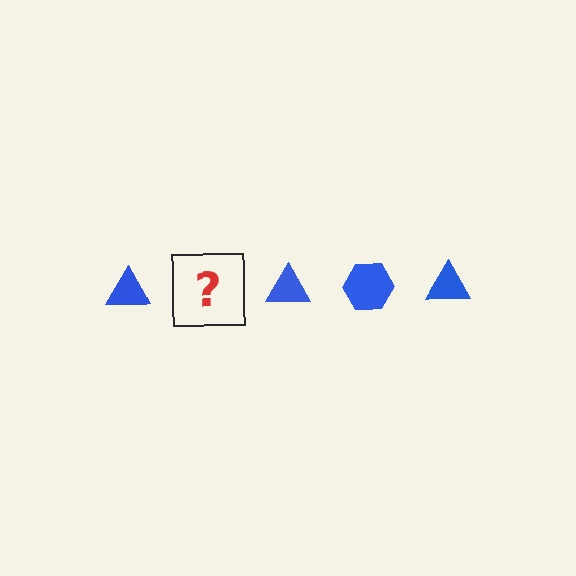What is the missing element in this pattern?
The missing element is a blue hexagon.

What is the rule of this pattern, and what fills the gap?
The rule is that the pattern cycles through triangle, hexagon shapes in blue. The gap should be filled with a blue hexagon.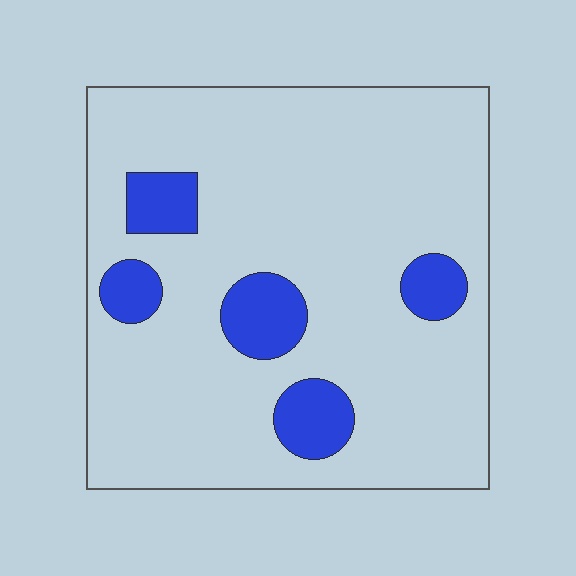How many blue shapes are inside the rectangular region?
5.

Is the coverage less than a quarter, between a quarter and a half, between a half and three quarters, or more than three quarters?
Less than a quarter.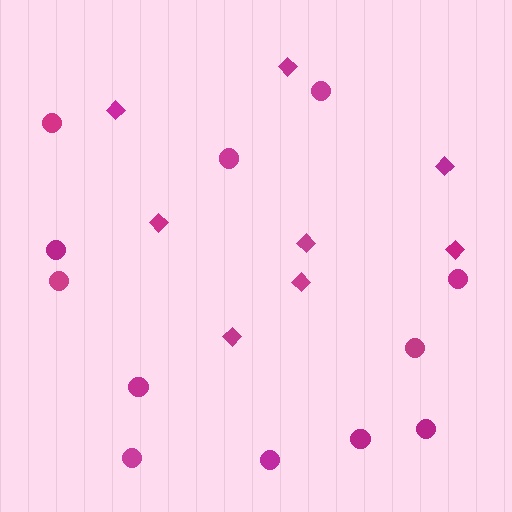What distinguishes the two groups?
There are 2 groups: one group of diamonds (8) and one group of circles (12).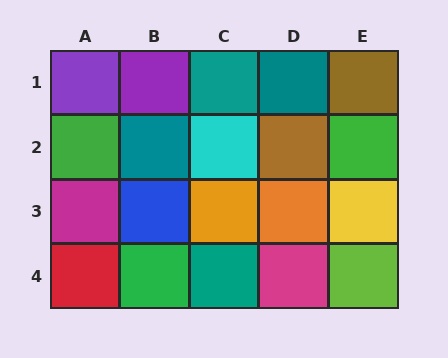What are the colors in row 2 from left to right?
Green, teal, cyan, brown, green.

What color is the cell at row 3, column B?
Blue.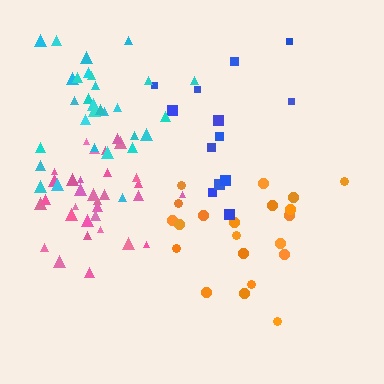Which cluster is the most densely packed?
Pink.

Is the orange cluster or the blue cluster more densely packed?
Orange.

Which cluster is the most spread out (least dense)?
Blue.